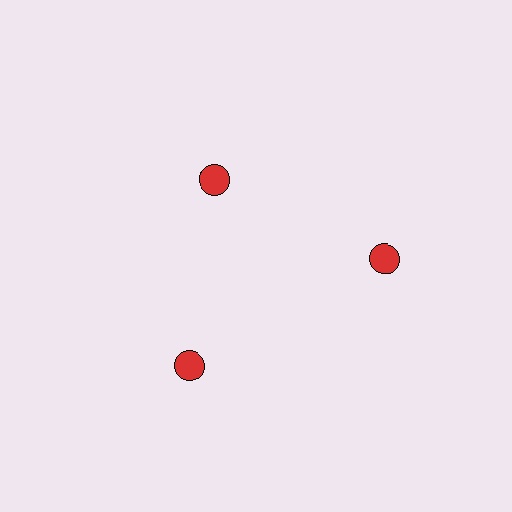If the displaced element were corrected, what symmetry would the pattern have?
It would have 3-fold rotational symmetry — the pattern would map onto itself every 120 degrees.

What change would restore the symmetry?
The symmetry would be restored by moving it outward, back onto the ring so that all 3 circles sit at equal angles and equal distance from the center.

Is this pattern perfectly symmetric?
No. The 3 red circles are arranged in a ring, but one element near the 11 o'clock position is pulled inward toward the center, breaking the 3-fold rotational symmetry.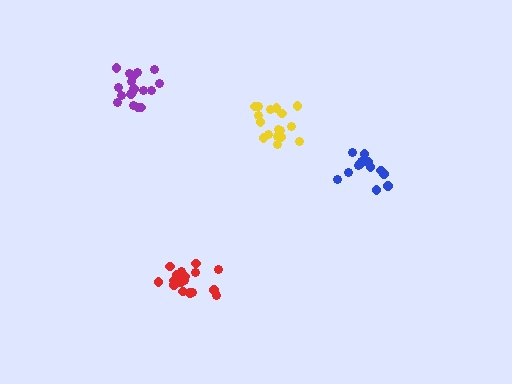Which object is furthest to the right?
The blue cluster is rightmost.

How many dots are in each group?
Group 1: 14 dots, Group 2: 18 dots, Group 3: 17 dots, Group 4: 18 dots (67 total).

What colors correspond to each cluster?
The clusters are colored: blue, red, yellow, purple.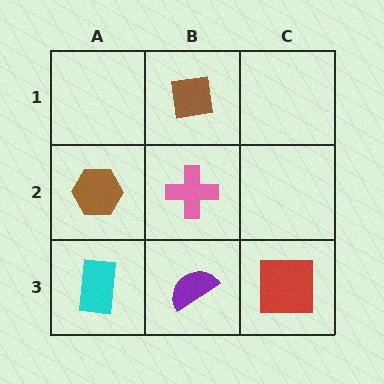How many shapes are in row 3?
3 shapes.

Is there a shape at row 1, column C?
No, that cell is empty.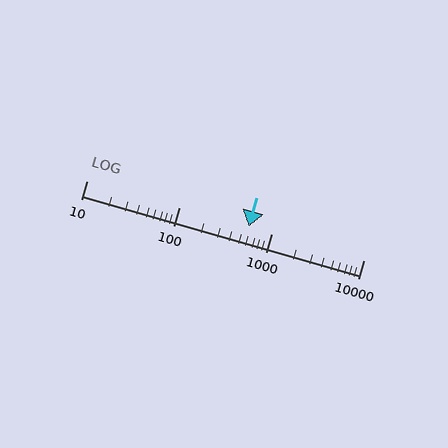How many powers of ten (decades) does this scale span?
The scale spans 3 decades, from 10 to 10000.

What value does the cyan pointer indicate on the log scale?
The pointer indicates approximately 570.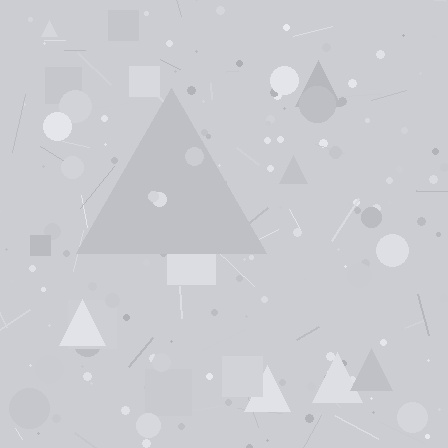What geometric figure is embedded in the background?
A triangle is embedded in the background.